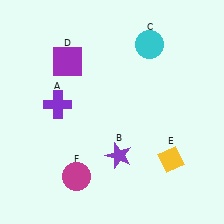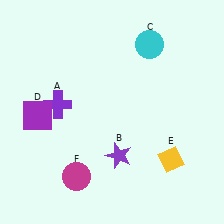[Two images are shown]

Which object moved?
The purple square (D) moved down.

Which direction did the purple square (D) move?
The purple square (D) moved down.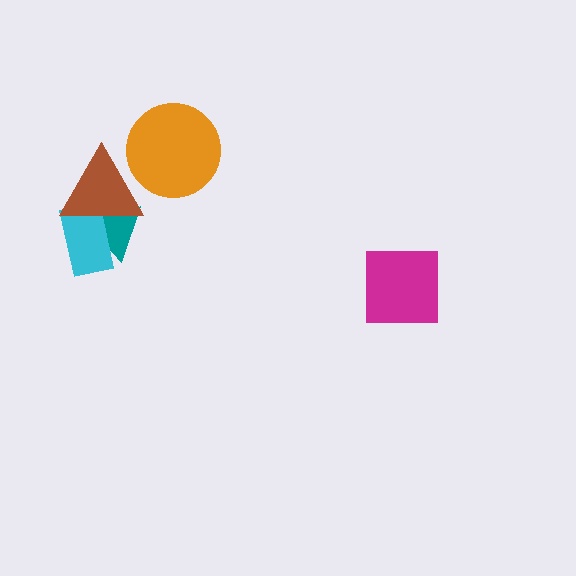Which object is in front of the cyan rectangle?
The brown triangle is in front of the cyan rectangle.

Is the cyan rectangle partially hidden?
Yes, it is partially covered by another shape.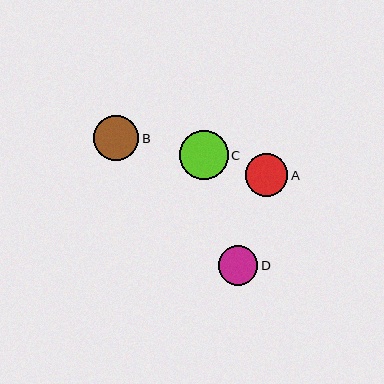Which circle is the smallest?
Circle D is the smallest with a size of approximately 40 pixels.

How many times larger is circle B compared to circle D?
Circle B is approximately 1.1 times the size of circle D.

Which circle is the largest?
Circle C is the largest with a size of approximately 49 pixels.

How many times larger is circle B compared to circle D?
Circle B is approximately 1.1 times the size of circle D.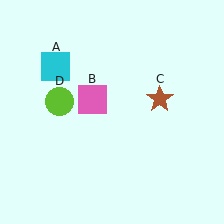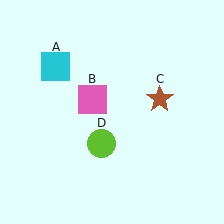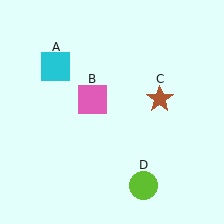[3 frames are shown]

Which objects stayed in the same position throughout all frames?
Cyan square (object A) and pink square (object B) and brown star (object C) remained stationary.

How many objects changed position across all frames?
1 object changed position: lime circle (object D).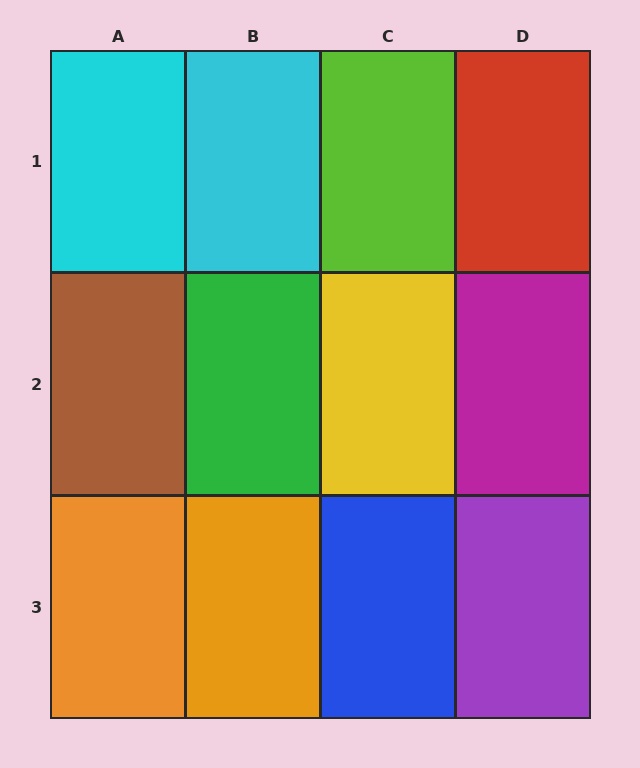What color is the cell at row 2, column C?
Yellow.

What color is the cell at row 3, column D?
Purple.